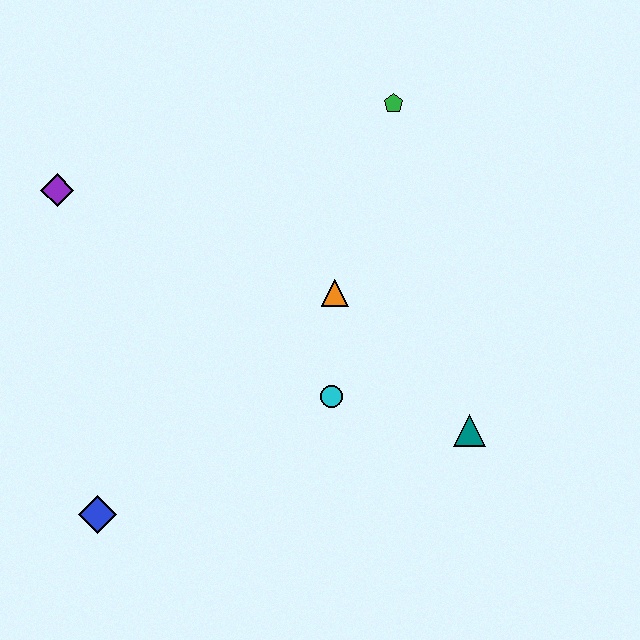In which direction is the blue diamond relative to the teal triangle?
The blue diamond is to the left of the teal triangle.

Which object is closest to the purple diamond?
The orange triangle is closest to the purple diamond.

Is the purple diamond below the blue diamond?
No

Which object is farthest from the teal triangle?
The purple diamond is farthest from the teal triangle.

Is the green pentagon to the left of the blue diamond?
No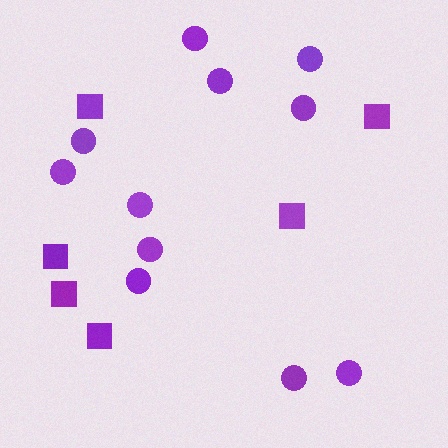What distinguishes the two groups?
There are 2 groups: one group of circles (11) and one group of squares (6).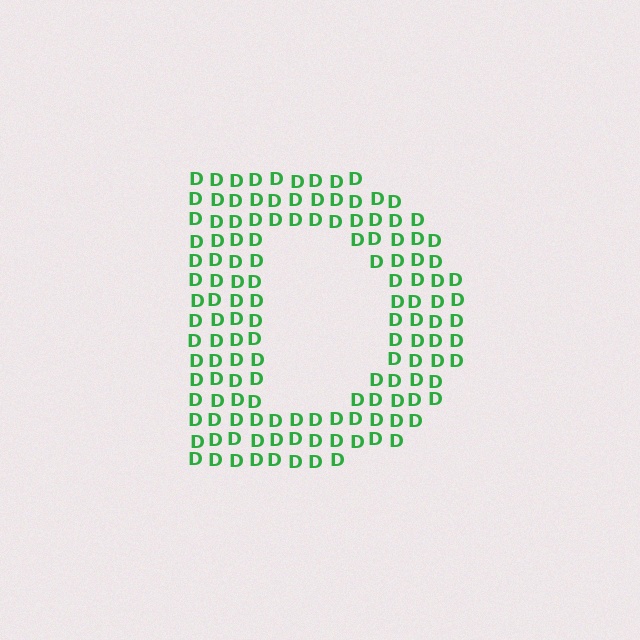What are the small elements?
The small elements are letter D's.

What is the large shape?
The large shape is the letter D.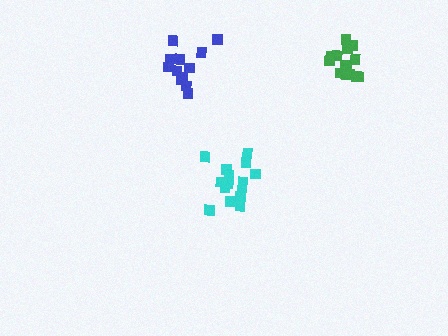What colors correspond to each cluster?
The clusters are colored: cyan, green, blue.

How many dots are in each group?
Group 1: 16 dots, Group 2: 14 dots, Group 3: 12 dots (42 total).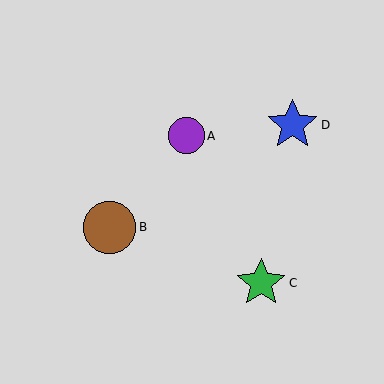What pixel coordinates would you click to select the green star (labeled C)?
Click at (261, 283) to select the green star C.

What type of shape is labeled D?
Shape D is a blue star.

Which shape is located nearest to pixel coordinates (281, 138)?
The blue star (labeled D) at (293, 125) is nearest to that location.